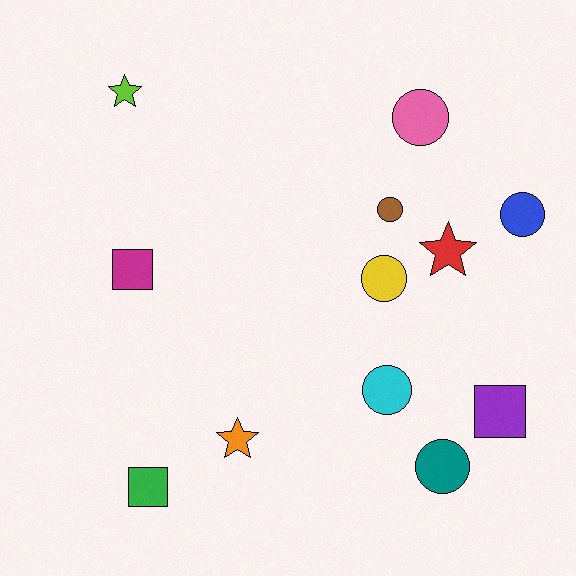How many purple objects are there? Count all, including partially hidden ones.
There is 1 purple object.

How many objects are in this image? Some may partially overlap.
There are 12 objects.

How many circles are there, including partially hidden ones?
There are 6 circles.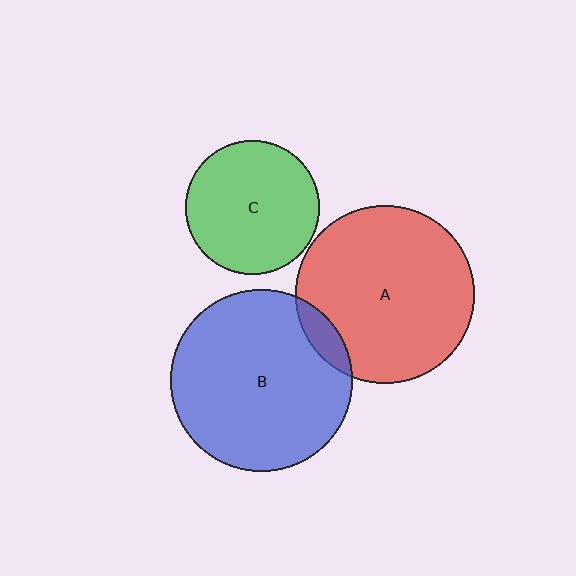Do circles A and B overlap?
Yes.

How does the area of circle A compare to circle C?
Approximately 1.8 times.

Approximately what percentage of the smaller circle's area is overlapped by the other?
Approximately 10%.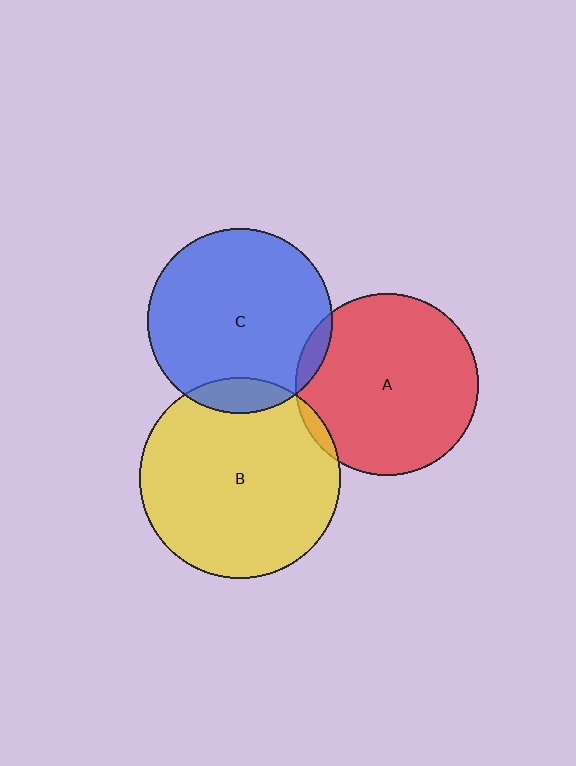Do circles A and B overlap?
Yes.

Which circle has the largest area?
Circle B (yellow).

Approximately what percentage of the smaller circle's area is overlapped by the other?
Approximately 5%.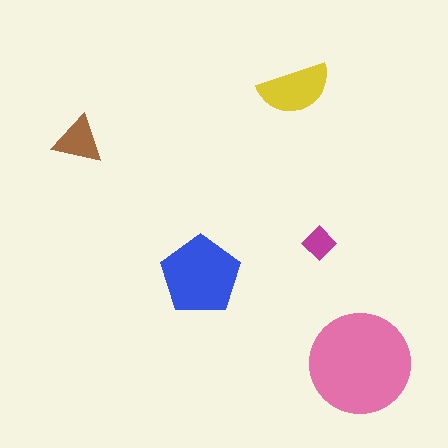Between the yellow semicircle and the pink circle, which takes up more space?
The pink circle.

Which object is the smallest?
The magenta diamond.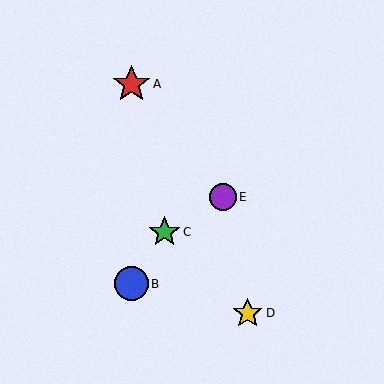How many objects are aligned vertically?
2 objects (A, B) are aligned vertically.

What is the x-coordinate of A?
Object A is at x≈131.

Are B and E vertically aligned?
No, B is at x≈131 and E is at x≈223.